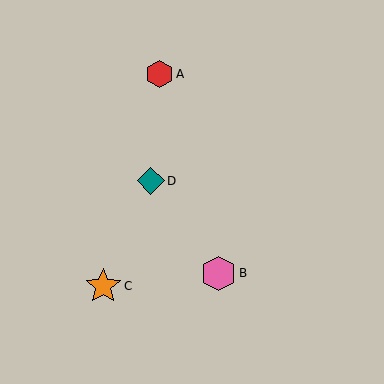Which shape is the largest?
The orange star (labeled C) is the largest.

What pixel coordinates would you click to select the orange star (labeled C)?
Click at (103, 286) to select the orange star C.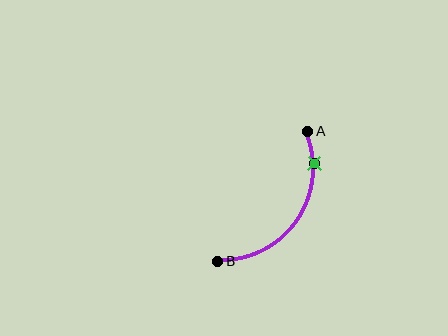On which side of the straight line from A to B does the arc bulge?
The arc bulges below and to the right of the straight line connecting A and B.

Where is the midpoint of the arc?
The arc midpoint is the point on the curve farthest from the straight line joining A and B. It sits below and to the right of that line.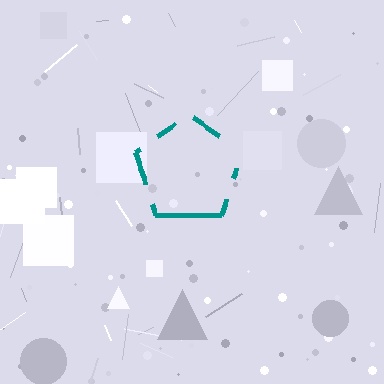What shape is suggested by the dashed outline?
The dashed outline suggests a pentagon.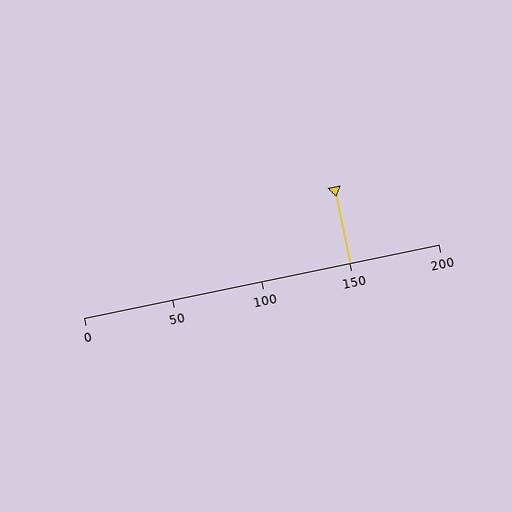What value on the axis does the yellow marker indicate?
The marker indicates approximately 150.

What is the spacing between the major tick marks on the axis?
The major ticks are spaced 50 apart.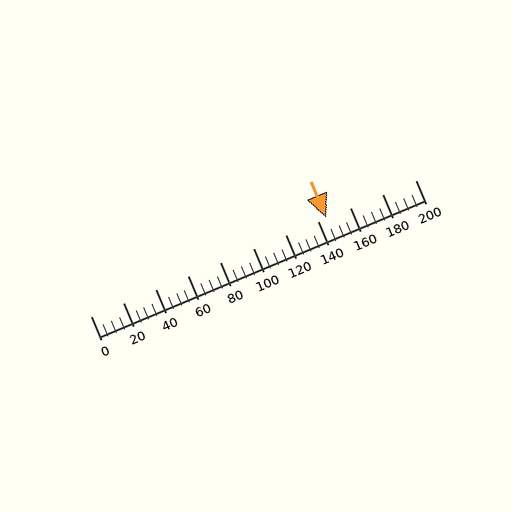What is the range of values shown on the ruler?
The ruler shows values from 0 to 200.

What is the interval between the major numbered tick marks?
The major tick marks are spaced 20 units apart.